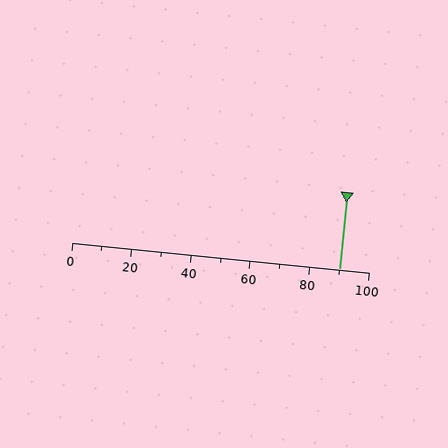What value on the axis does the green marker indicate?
The marker indicates approximately 90.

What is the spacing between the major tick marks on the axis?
The major ticks are spaced 20 apart.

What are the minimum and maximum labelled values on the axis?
The axis runs from 0 to 100.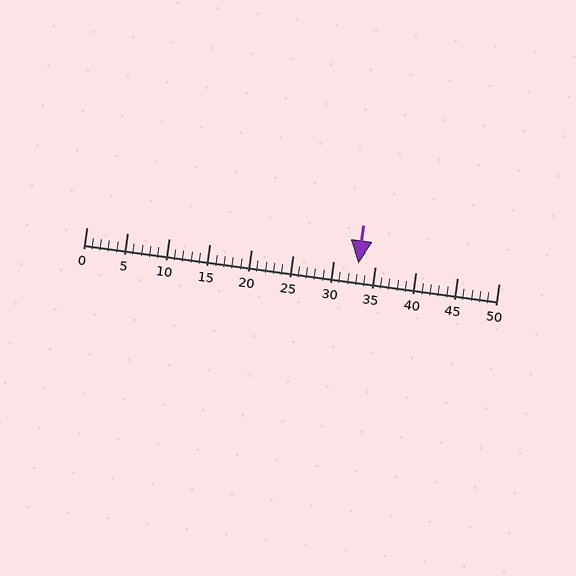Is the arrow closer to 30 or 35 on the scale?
The arrow is closer to 35.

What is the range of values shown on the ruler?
The ruler shows values from 0 to 50.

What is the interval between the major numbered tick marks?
The major tick marks are spaced 5 units apart.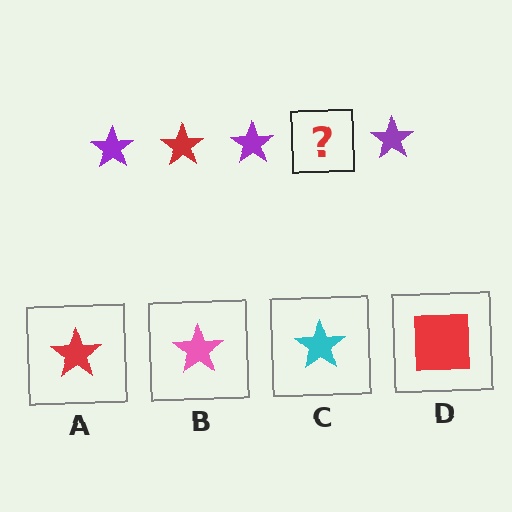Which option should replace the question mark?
Option A.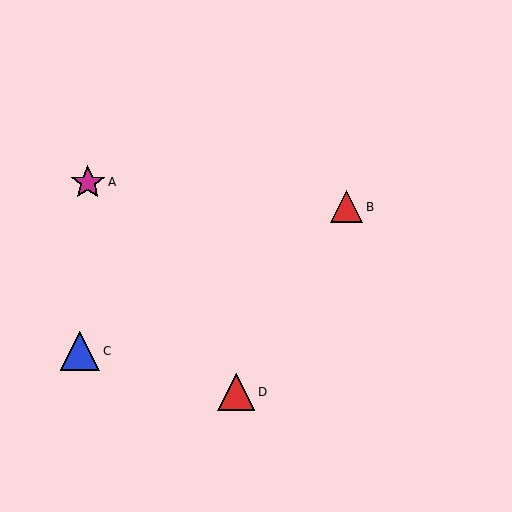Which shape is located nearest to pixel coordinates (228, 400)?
The red triangle (labeled D) at (236, 392) is nearest to that location.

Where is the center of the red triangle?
The center of the red triangle is at (236, 392).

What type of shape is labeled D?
Shape D is a red triangle.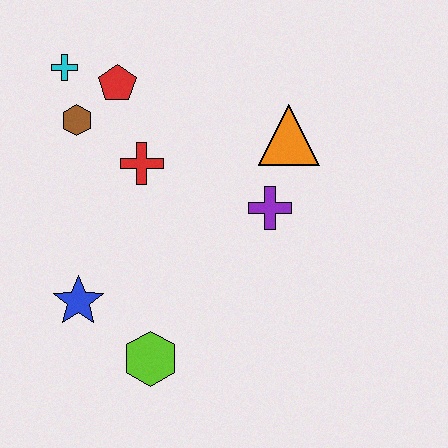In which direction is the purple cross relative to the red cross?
The purple cross is to the right of the red cross.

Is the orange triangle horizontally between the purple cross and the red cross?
No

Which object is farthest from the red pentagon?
The lime hexagon is farthest from the red pentagon.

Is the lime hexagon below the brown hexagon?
Yes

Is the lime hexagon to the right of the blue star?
Yes